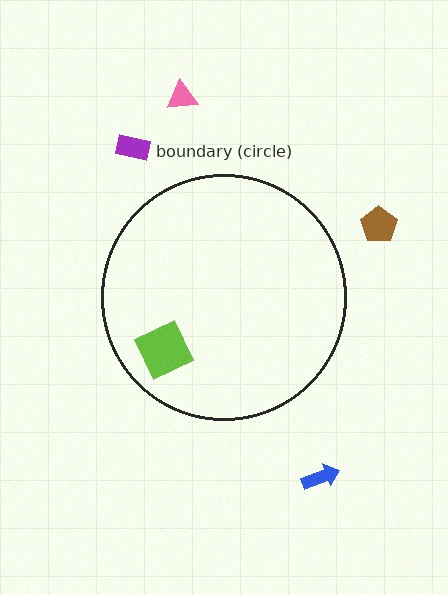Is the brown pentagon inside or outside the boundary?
Outside.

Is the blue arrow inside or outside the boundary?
Outside.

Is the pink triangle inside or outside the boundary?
Outside.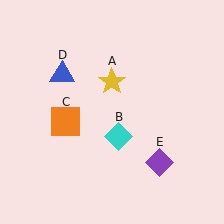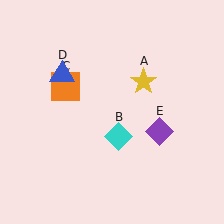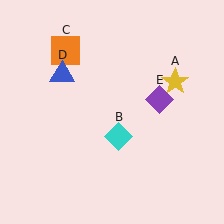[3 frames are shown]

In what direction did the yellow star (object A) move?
The yellow star (object A) moved right.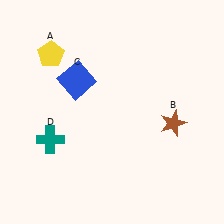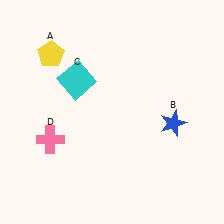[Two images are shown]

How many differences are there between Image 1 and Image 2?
There are 3 differences between the two images.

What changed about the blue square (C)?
In Image 1, C is blue. In Image 2, it changed to cyan.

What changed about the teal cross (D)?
In Image 1, D is teal. In Image 2, it changed to pink.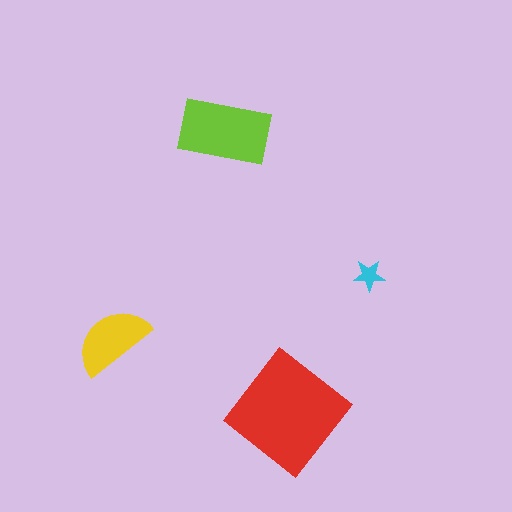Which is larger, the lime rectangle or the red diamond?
The red diamond.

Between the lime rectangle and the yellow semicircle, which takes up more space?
The lime rectangle.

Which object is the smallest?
The cyan star.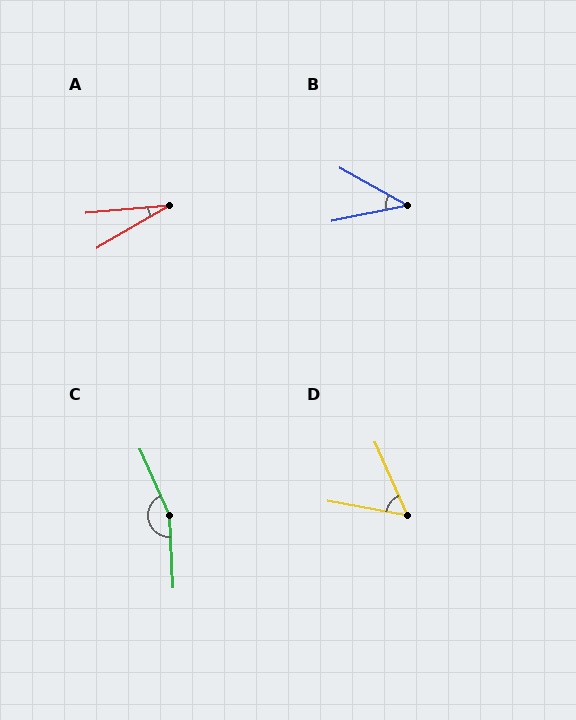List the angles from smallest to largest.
A (26°), B (40°), D (55°), C (158°).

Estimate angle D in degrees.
Approximately 55 degrees.